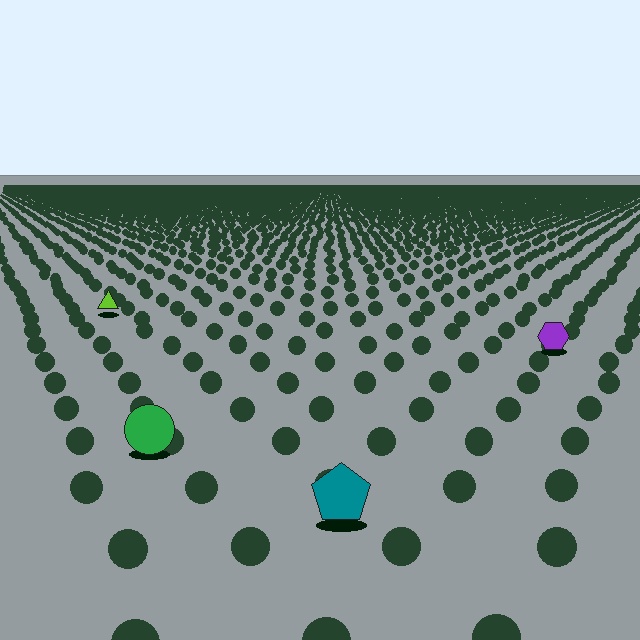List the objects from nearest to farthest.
From nearest to farthest: the teal pentagon, the green circle, the purple hexagon, the lime triangle.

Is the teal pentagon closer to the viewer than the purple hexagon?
Yes. The teal pentagon is closer — you can tell from the texture gradient: the ground texture is coarser near it.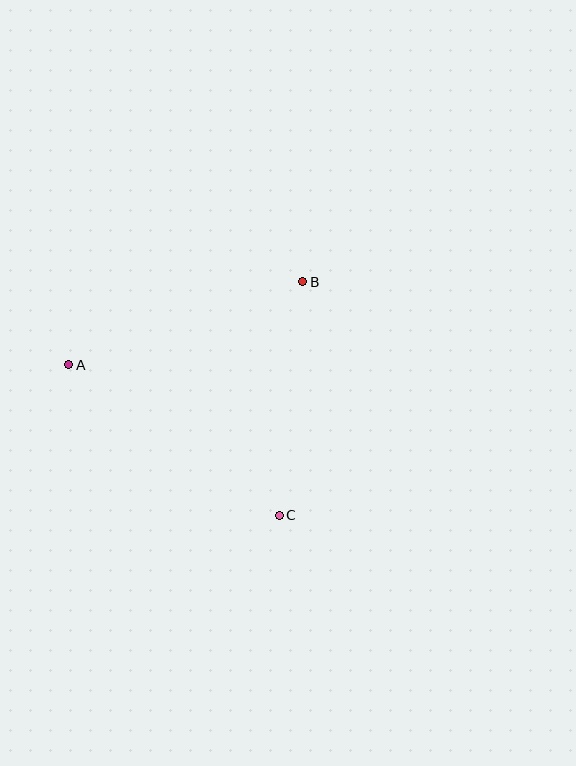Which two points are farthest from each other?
Points A and C are farthest from each other.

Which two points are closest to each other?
Points B and C are closest to each other.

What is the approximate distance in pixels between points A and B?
The distance between A and B is approximately 248 pixels.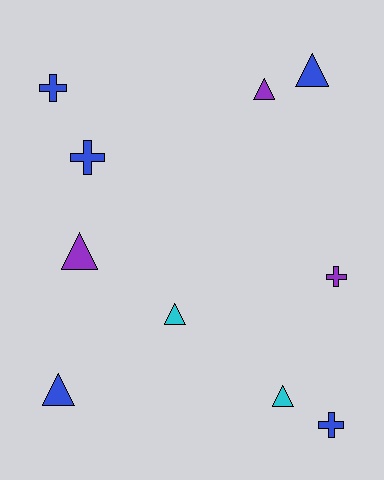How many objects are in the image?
There are 10 objects.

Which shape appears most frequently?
Triangle, with 6 objects.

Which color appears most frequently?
Blue, with 5 objects.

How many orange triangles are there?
There are no orange triangles.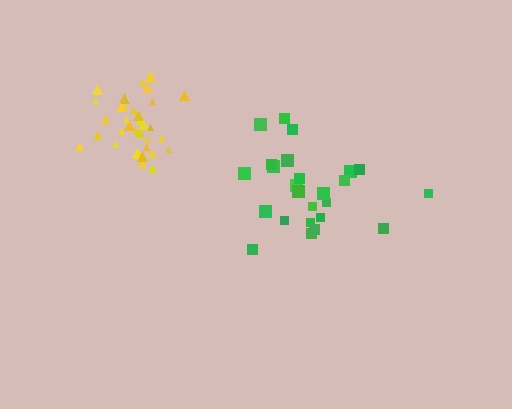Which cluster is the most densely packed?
Yellow.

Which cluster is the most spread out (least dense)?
Green.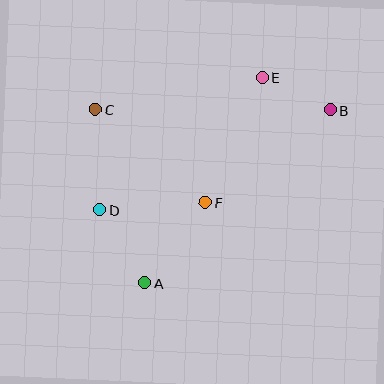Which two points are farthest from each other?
Points A and B are farthest from each other.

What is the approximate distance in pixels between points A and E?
The distance between A and E is approximately 237 pixels.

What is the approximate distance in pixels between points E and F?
The distance between E and F is approximately 137 pixels.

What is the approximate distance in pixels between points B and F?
The distance between B and F is approximately 155 pixels.